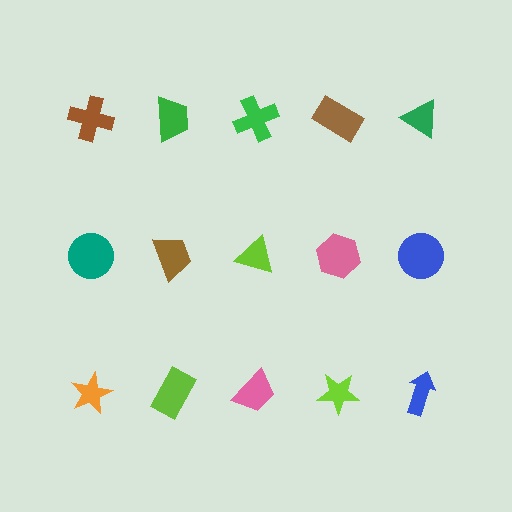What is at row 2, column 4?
A pink hexagon.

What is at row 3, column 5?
A blue arrow.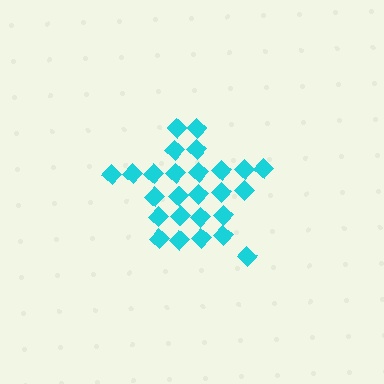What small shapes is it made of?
It is made of small diamonds.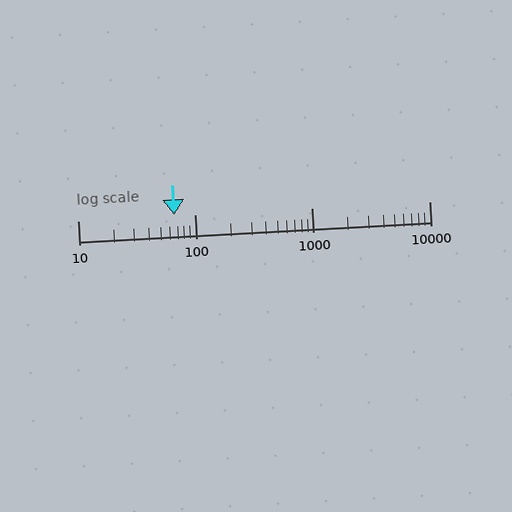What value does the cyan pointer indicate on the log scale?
The pointer indicates approximately 67.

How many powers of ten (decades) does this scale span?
The scale spans 3 decades, from 10 to 10000.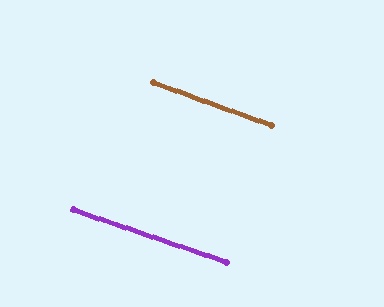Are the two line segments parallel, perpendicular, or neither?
Parallel — their directions differ by only 1.0°.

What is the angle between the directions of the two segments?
Approximately 1 degree.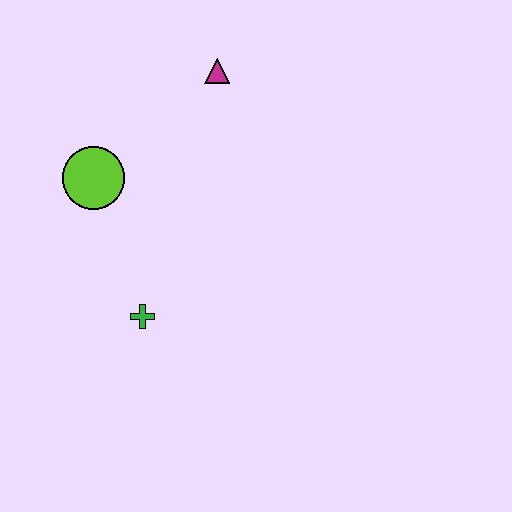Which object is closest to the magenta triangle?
The lime circle is closest to the magenta triangle.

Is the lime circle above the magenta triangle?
No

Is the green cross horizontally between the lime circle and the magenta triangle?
Yes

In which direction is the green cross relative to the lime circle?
The green cross is below the lime circle.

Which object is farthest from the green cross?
The magenta triangle is farthest from the green cross.